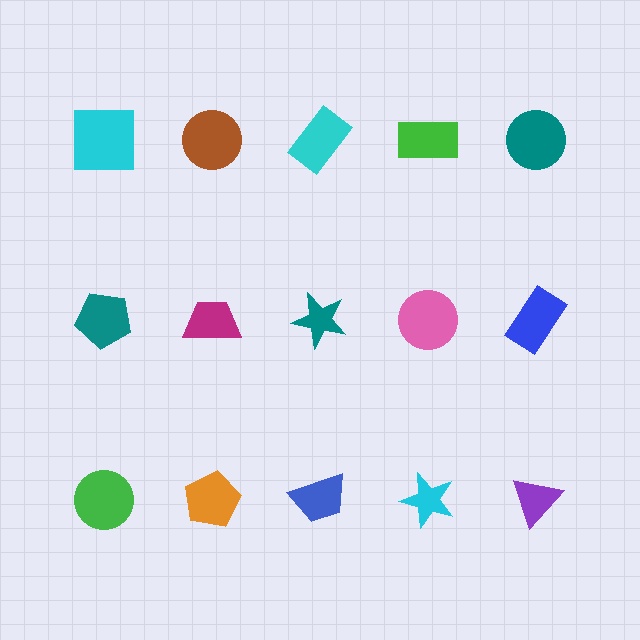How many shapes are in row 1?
5 shapes.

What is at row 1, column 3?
A cyan rectangle.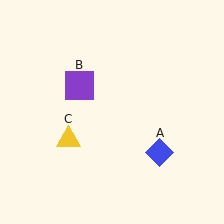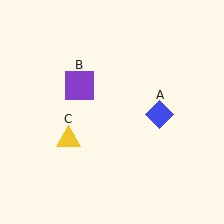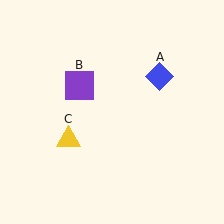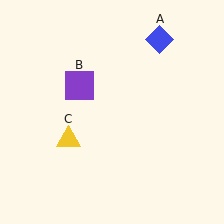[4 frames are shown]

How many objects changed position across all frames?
1 object changed position: blue diamond (object A).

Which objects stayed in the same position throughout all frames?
Purple square (object B) and yellow triangle (object C) remained stationary.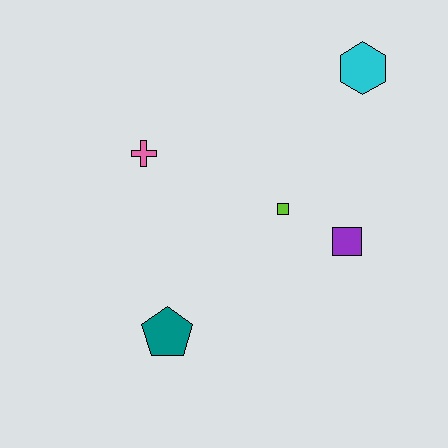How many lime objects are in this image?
There is 1 lime object.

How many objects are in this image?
There are 5 objects.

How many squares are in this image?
There are 2 squares.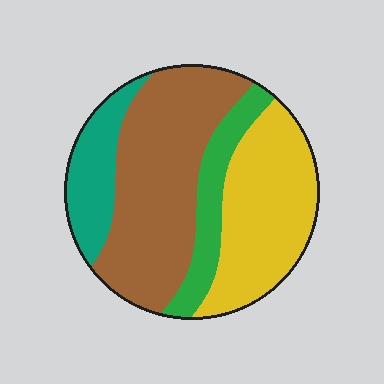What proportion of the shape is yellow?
Yellow takes up about one third (1/3) of the shape.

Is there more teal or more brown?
Brown.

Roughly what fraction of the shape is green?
Green takes up about one eighth (1/8) of the shape.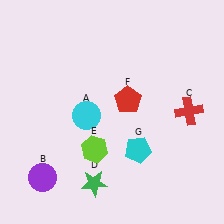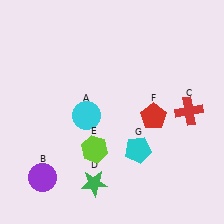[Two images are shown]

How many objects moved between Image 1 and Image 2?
1 object moved between the two images.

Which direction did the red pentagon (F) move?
The red pentagon (F) moved right.